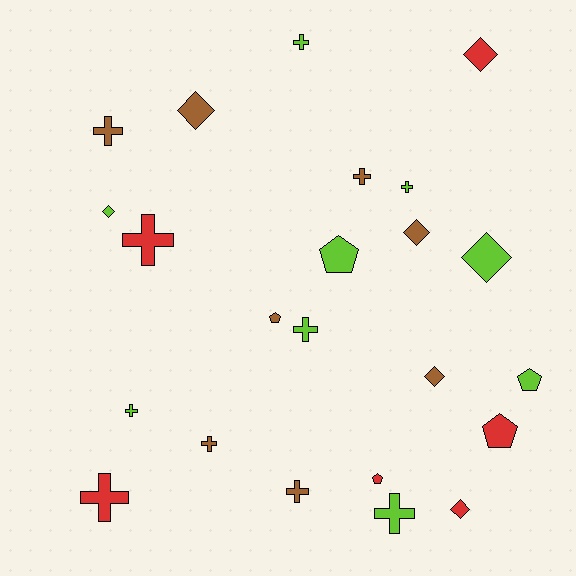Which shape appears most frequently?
Cross, with 11 objects.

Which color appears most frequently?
Lime, with 9 objects.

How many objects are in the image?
There are 23 objects.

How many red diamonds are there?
There are 2 red diamonds.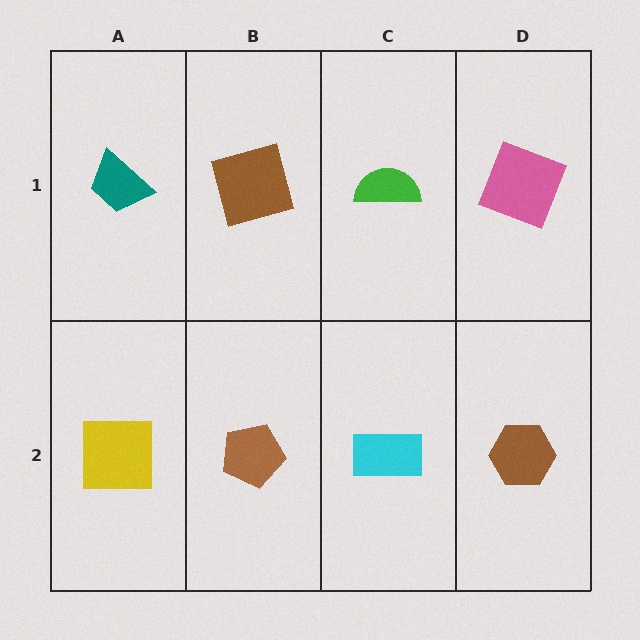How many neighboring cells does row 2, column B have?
3.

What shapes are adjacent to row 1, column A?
A yellow square (row 2, column A), a brown square (row 1, column B).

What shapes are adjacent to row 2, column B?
A brown square (row 1, column B), a yellow square (row 2, column A), a cyan rectangle (row 2, column C).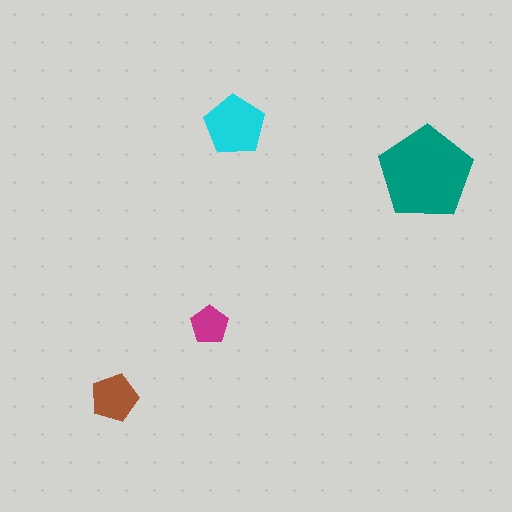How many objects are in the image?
There are 4 objects in the image.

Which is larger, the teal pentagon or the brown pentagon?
The teal one.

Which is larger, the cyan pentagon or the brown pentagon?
The cyan one.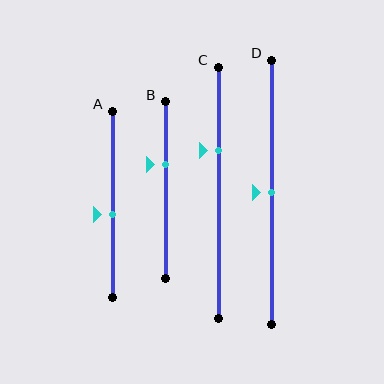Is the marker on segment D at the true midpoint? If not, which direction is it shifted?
Yes, the marker on segment D is at the true midpoint.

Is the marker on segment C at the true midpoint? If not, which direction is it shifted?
No, the marker on segment C is shifted upward by about 17% of the segment length.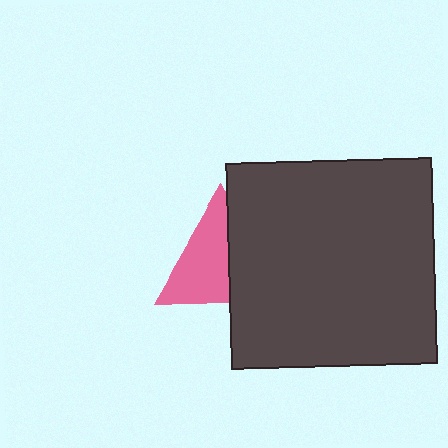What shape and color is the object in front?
The object in front is a dark gray square.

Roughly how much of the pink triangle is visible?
About half of it is visible (roughly 58%).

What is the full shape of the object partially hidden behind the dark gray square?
The partially hidden object is a pink triangle.